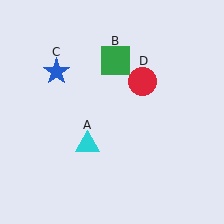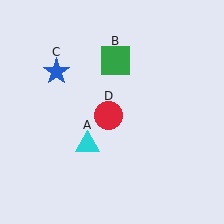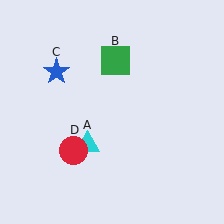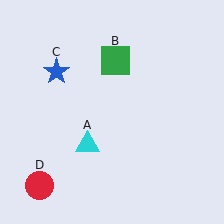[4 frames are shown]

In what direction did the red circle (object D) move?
The red circle (object D) moved down and to the left.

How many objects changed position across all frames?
1 object changed position: red circle (object D).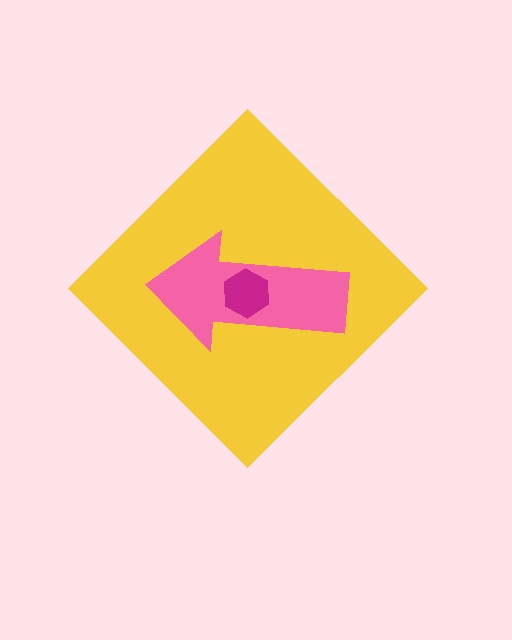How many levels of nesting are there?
3.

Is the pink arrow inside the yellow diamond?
Yes.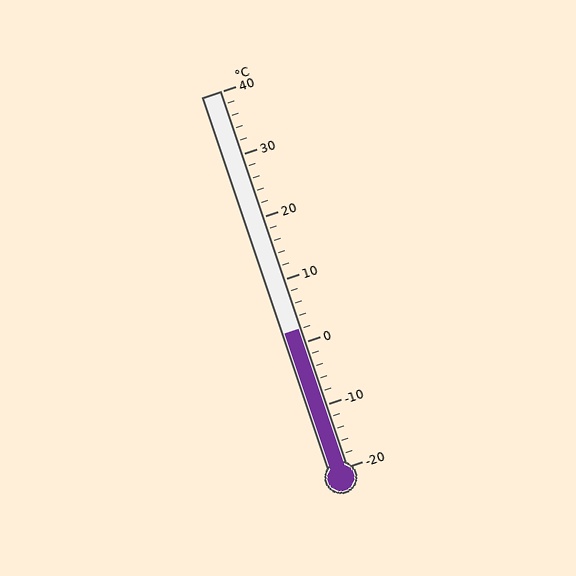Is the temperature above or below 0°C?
The temperature is above 0°C.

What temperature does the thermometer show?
The thermometer shows approximately 2°C.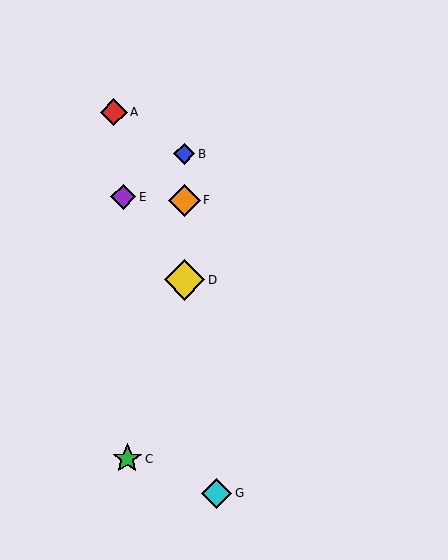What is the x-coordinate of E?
Object E is at x≈123.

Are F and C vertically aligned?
No, F is at x≈184 and C is at x≈127.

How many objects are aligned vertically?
3 objects (B, D, F) are aligned vertically.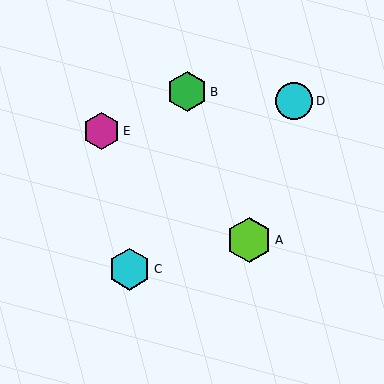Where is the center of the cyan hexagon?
The center of the cyan hexagon is at (130, 269).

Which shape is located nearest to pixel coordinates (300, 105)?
The cyan circle (labeled D) at (294, 101) is nearest to that location.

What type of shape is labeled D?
Shape D is a cyan circle.